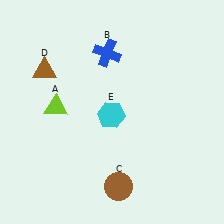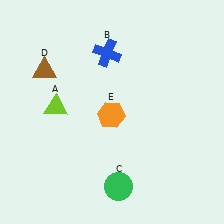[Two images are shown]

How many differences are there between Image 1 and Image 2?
There are 2 differences between the two images.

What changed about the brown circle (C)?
In Image 1, C is brown. In Image 2, it changed to green.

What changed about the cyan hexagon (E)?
In Image 1, E is cyan. In Image 2, it changed to orange.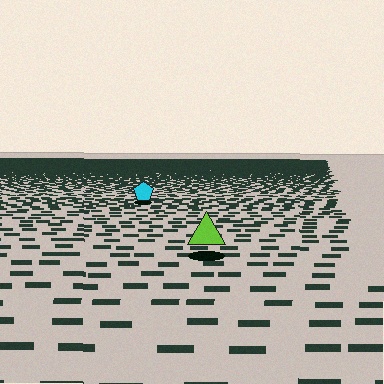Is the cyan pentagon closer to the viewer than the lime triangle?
No. The lime triangle is closer — you can tell from the texture gradient: the ground texture is coarser near it.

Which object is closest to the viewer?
The lime triangle is closest. The texture marks near it are larger and more spread out.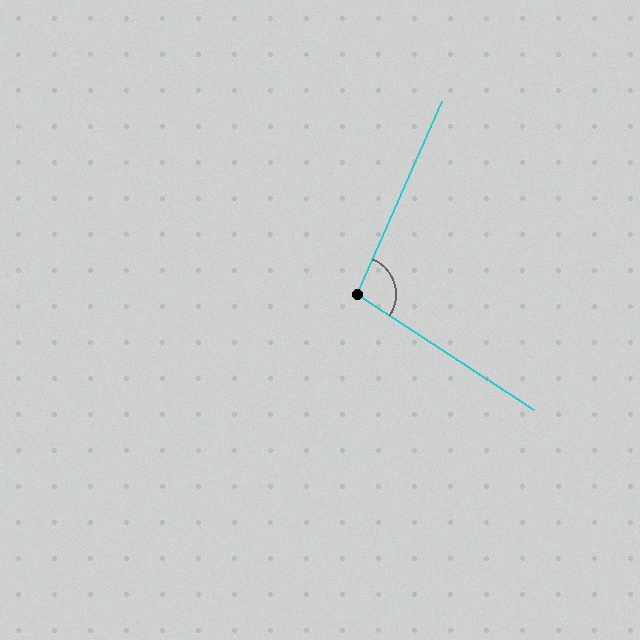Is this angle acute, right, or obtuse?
It is obtuse.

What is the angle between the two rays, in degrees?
Approximately 99 degrees.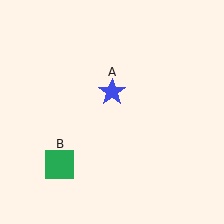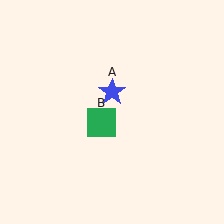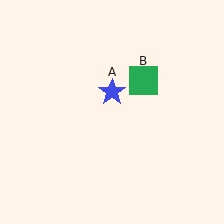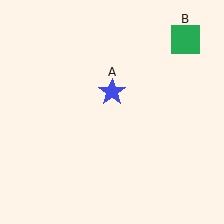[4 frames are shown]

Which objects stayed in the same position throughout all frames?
Blue star (object A) remained stationary.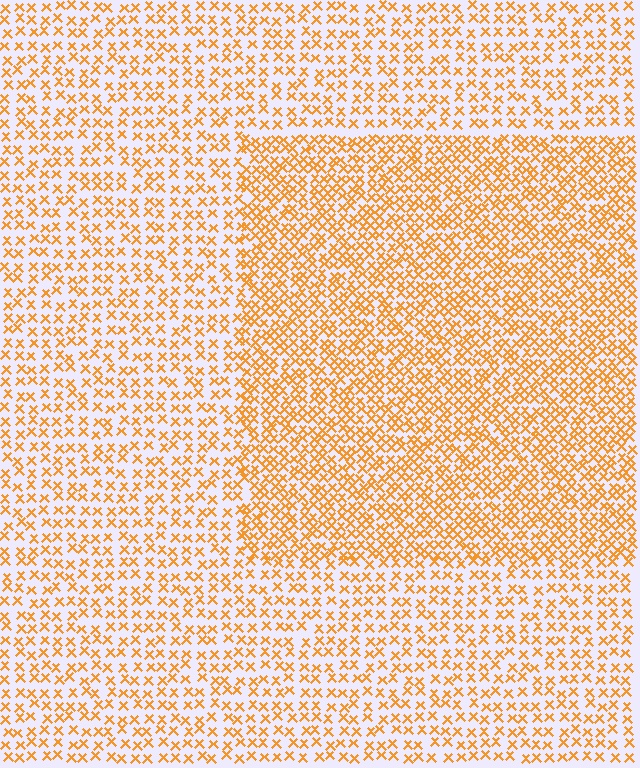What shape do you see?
I see a rectangle.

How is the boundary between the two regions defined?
The boundary is defined by a change in element density (approximately 1.8x ratio). All elements are the same color, size, and shape.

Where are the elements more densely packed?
The elements are more densely packed inside the rectangle boundary.